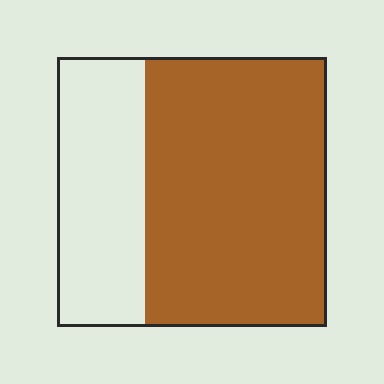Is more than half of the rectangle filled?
Yes.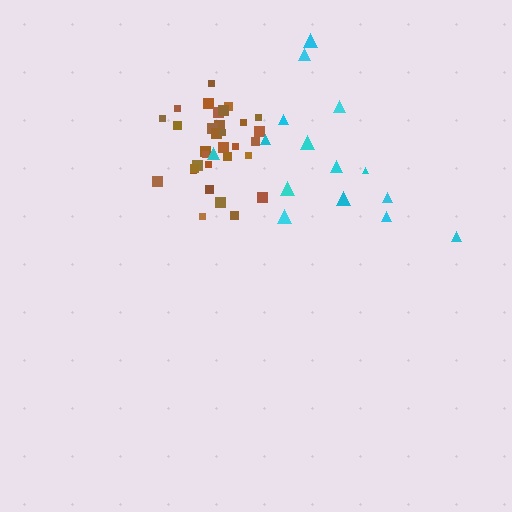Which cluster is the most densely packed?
Brown.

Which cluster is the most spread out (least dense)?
Cyan.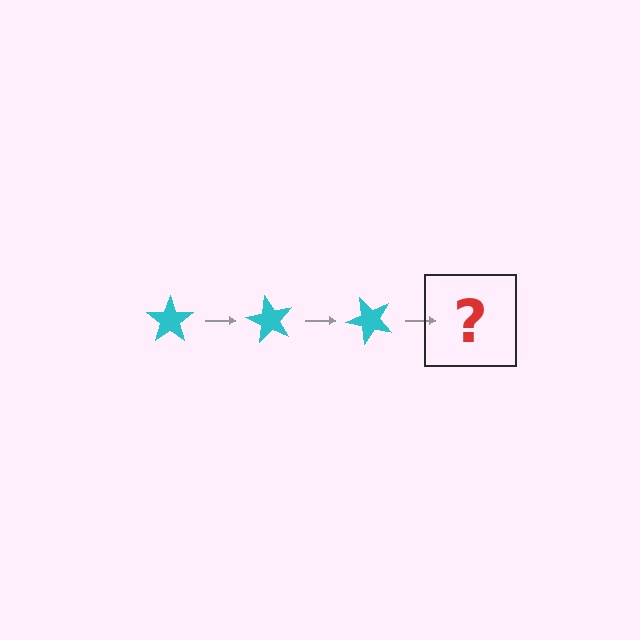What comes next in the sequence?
The next element should be a cyan star rotated 180 degrees.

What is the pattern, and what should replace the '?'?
The pattern is that the star rotates 60 degrees each step. The '?' should be a cyan star rotated 180 degrees.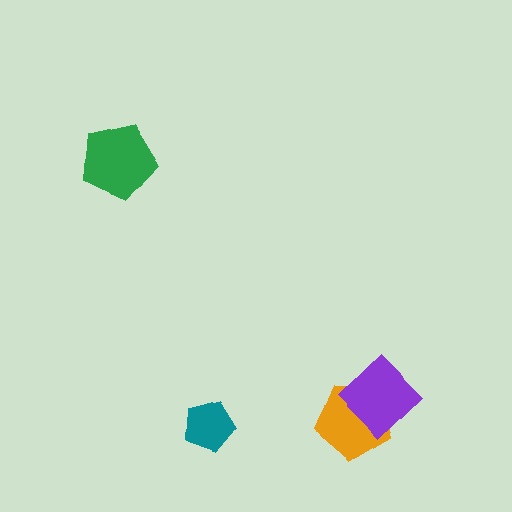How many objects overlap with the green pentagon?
0 objects overlap with the green pentagon.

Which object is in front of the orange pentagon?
The purple diamond is in front of the orange pentagon.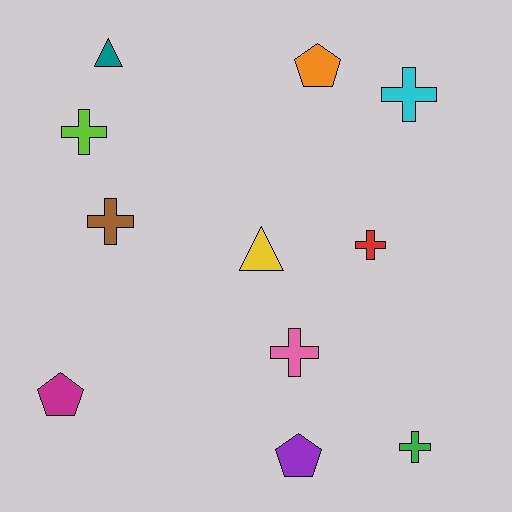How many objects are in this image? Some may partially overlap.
There are 11 objects.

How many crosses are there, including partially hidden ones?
There are 6 crosses.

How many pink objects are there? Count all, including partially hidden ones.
There is 1 pink object.